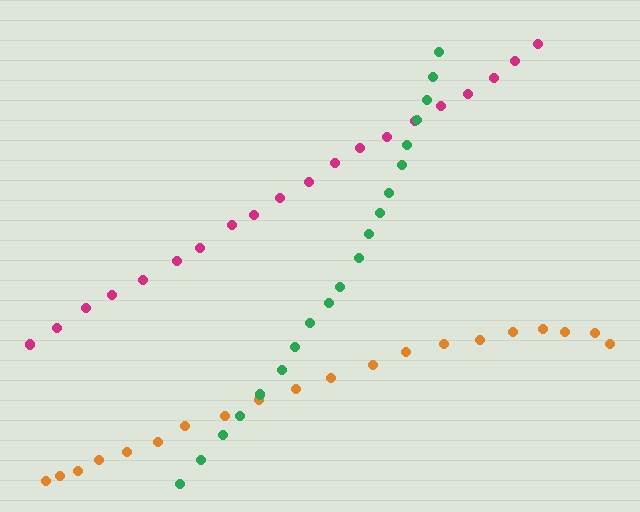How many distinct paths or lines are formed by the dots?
There are 3 distinct paths.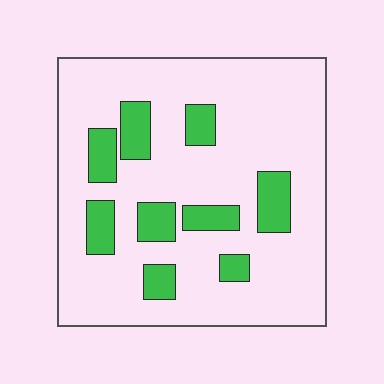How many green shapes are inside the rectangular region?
9.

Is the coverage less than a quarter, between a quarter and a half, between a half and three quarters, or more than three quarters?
Less than a quarter.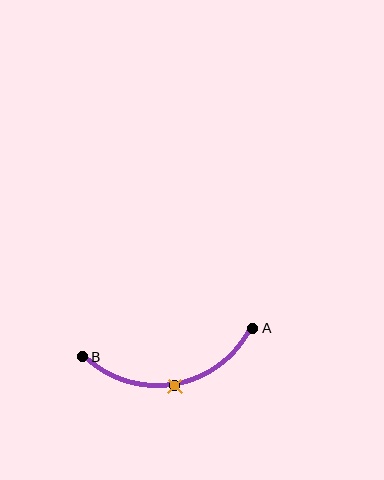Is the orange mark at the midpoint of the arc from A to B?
Yes. The orange mark lies on the arc at equal arc-length from both A and B — it is the arc midpoint.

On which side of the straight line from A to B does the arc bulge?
The arc bulges below the straight line connecting A and B.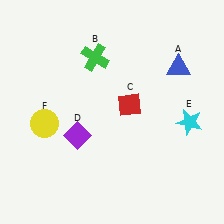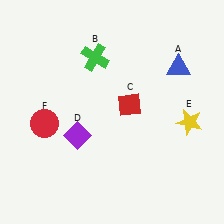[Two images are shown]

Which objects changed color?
E changed from cyan to yellow. F changed from yellow to red.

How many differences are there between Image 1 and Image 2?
There are 2 differences between the two images.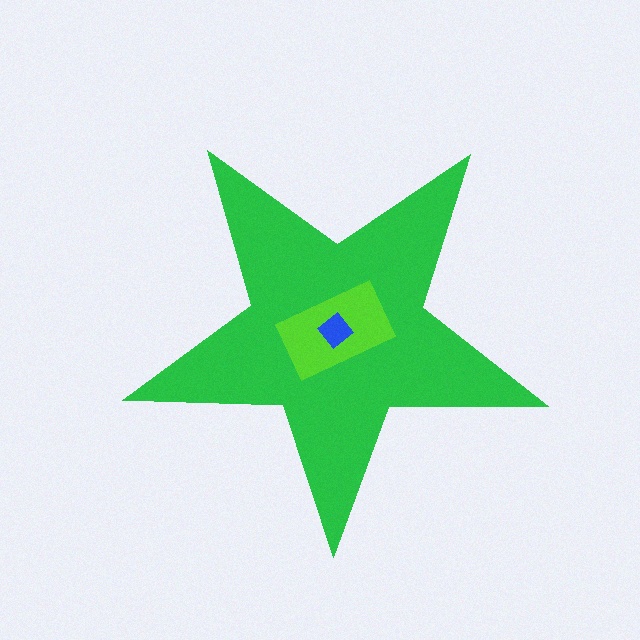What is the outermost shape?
The green star.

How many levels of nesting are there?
3.